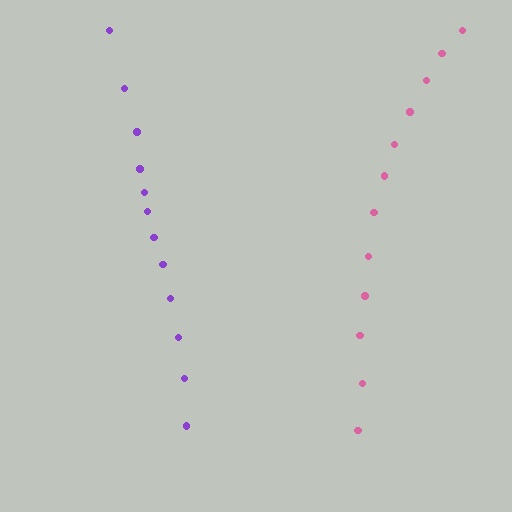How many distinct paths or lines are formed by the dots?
There are 2 distinct paths.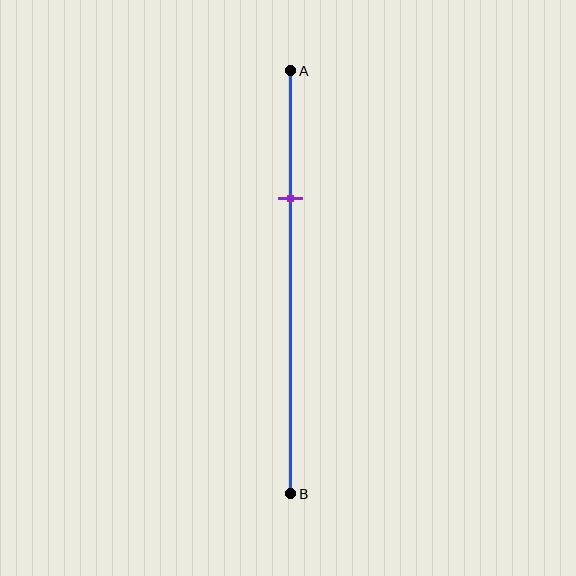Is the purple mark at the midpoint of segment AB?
No, the mark is at about 30% from A, not at the 50% midpoint.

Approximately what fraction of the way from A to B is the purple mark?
The purple mark is approximately 30% of the way from A to B.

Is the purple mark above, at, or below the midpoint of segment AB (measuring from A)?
The purple mark is above the midpoint of segment AB.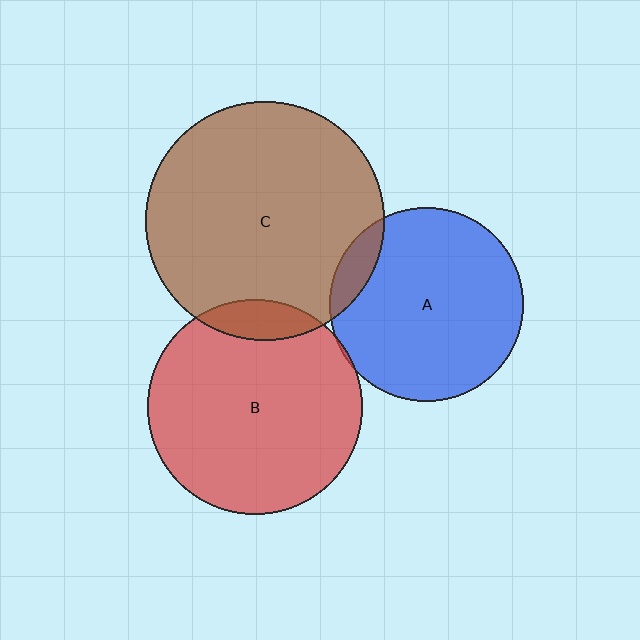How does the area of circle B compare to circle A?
Approximately 1.2 times.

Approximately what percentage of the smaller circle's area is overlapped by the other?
Approximately 10%.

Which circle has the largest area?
Circle C (brown).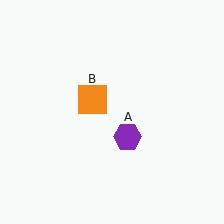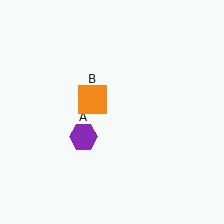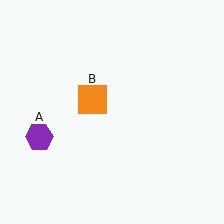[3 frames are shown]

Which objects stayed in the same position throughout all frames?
Orange square (object B) remained stationary.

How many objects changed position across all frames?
1 object changed position: purple hexagon (object A).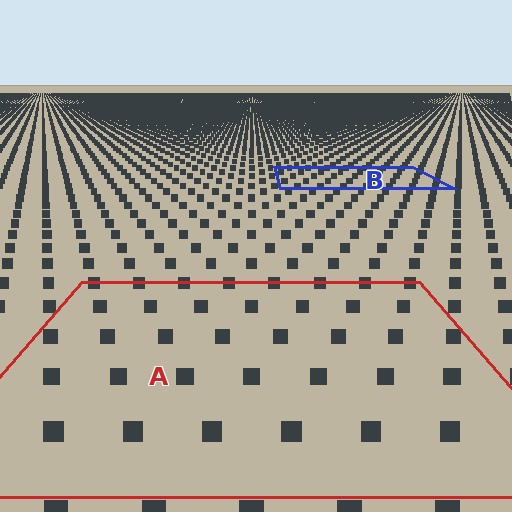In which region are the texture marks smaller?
The texture marks are smaller in region B, because it is farther away.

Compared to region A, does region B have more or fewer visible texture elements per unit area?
Region B has more texture elements per unit area — they are packed more densely because it is farther away.